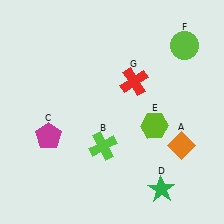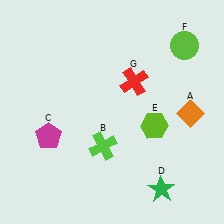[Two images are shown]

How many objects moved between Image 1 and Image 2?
1 object moved between the two images.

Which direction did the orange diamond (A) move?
The orange diamond (A) moved up.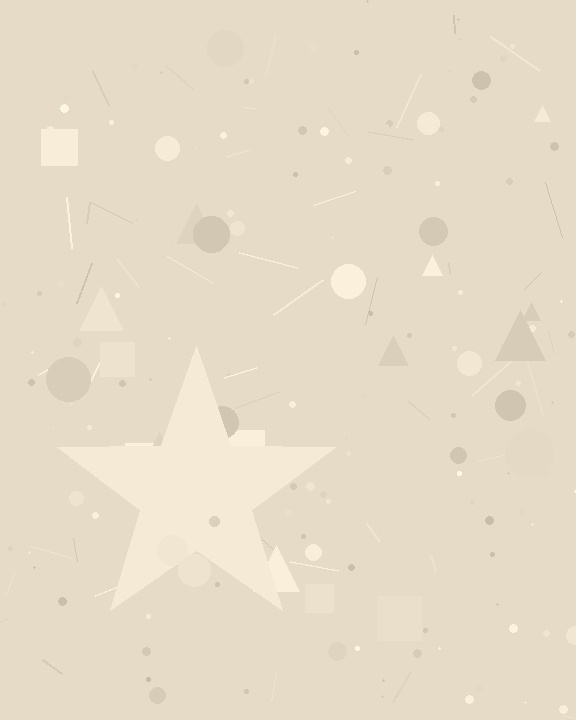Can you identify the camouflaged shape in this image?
The camouflaged shape is a star.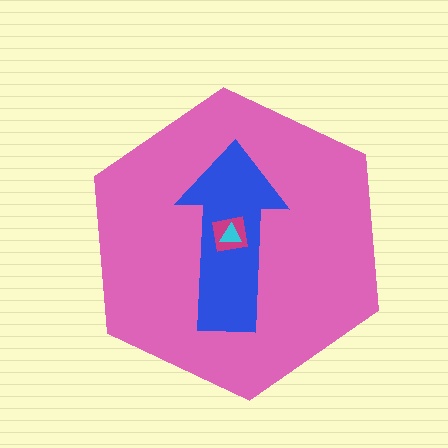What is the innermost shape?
The cyan triangle.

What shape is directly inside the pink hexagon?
The blue arrow.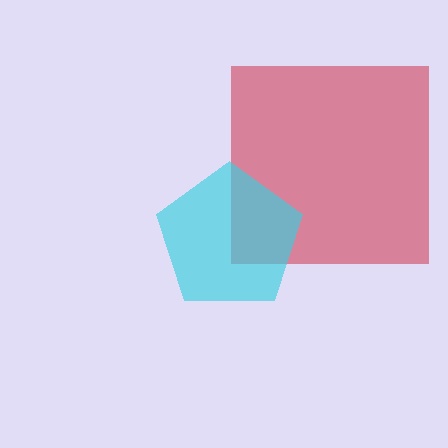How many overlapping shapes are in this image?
There are 2 overlapping shapes in the image.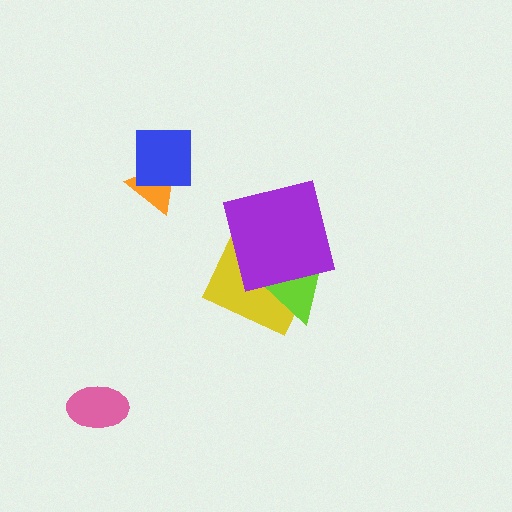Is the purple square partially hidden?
No, no other shape covers it.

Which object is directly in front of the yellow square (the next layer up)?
The lime triangle is directly in front of the yellow square.